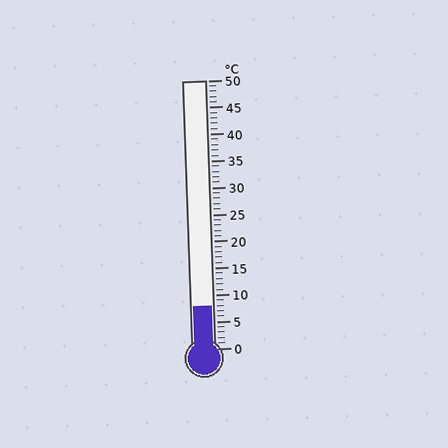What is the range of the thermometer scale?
The thermometer scale ranges from 0°C to 50°C.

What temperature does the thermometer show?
The thermometer shows approximately 8°C.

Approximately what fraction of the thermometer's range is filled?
The thermometer is filled to approximately 15% of its range.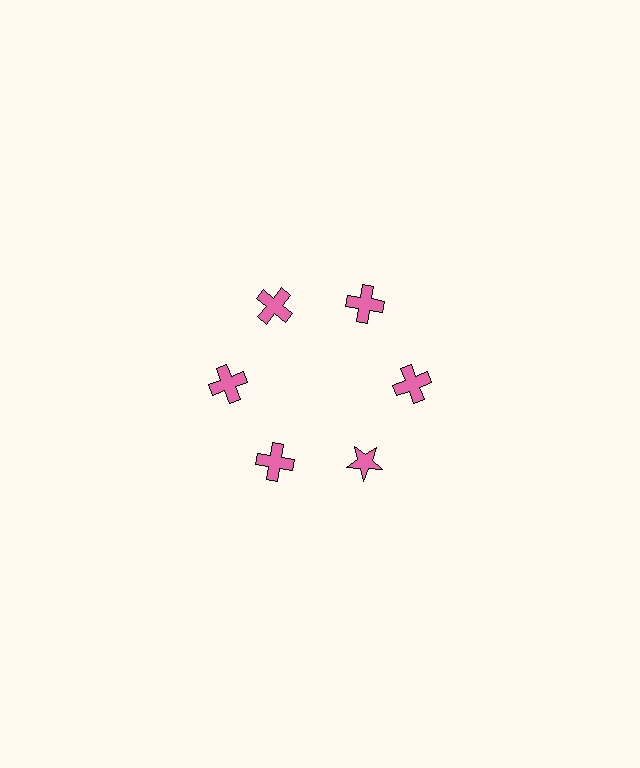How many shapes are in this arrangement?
There are 6 shapes arranged in a ring pattern.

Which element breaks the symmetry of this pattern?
The pink star at roughly the 5 o'clock position breaks the symmetry. All other shapes are pink crosses.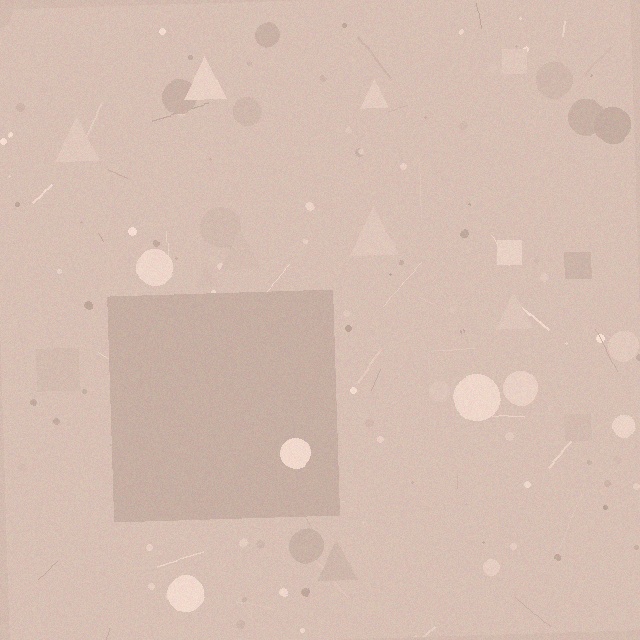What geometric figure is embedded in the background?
A square is embedded in the background.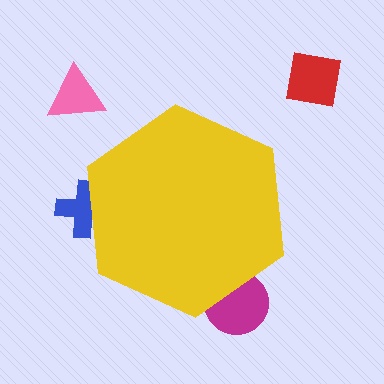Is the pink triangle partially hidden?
No, the pink triangle is fully visible.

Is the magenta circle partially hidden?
Yes, the magenta circle is partially hidden behind the yellow hexagon.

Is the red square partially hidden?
No, the red square is fully visible.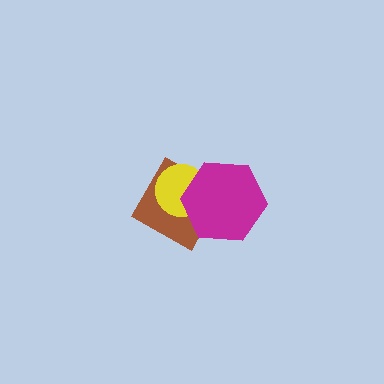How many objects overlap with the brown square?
2 objects overlap with the brown square.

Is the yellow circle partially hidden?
Yes, it is partially covered by another shape.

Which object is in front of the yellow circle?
The magenta hexagon is in front of the yellow circle.